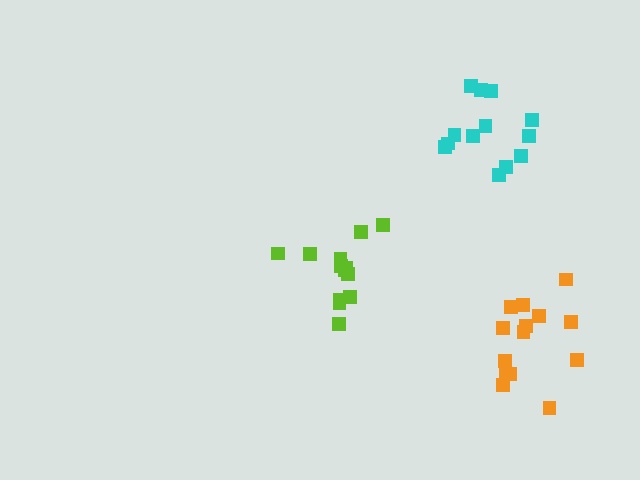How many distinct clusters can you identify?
There are 3 distinct clusters.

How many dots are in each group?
Group 1: 14 dots, Group 2: 13 dots, Group 3: 13 dots (40 total).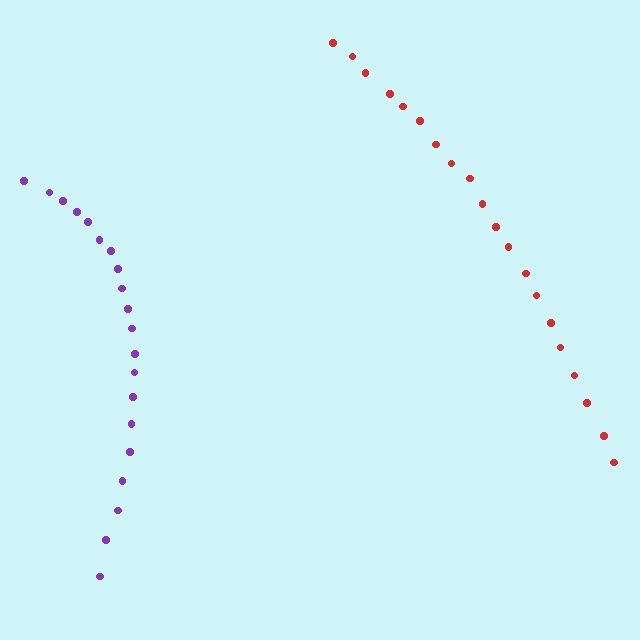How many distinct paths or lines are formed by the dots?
There are 2 distinct paths.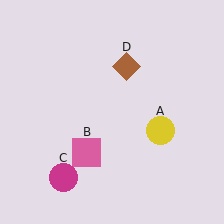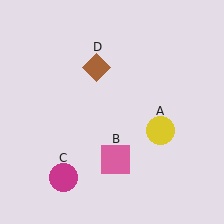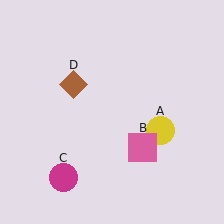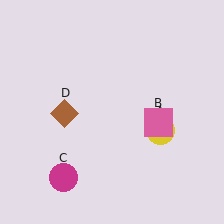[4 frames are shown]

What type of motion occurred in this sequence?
The pink square (object B), brown diamond (object D) rotated counterclockwise around the center of the scene.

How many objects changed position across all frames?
2 objects changed position: pink square (object B), brown diamond (object D).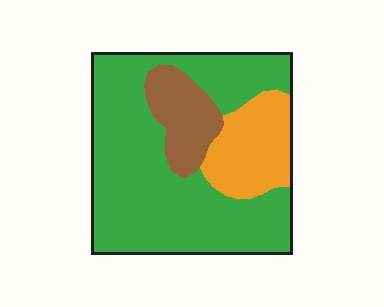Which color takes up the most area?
Green, at roughly 70%.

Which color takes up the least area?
Brown, at roughly 15%.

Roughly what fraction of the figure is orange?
Orange takes up between a sixth and a third of the figure.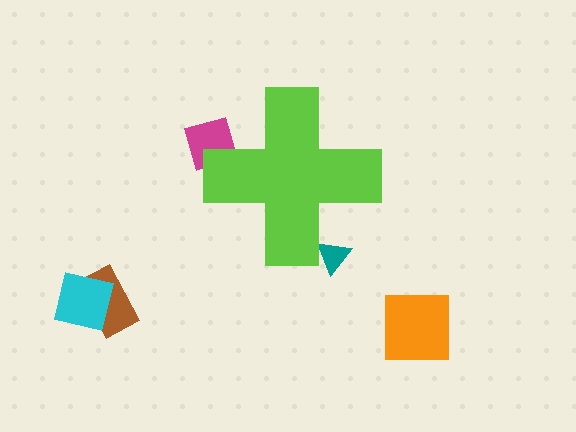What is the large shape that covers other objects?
A lime cross.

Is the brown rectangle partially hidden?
No, the brown rectangle is fully visible.